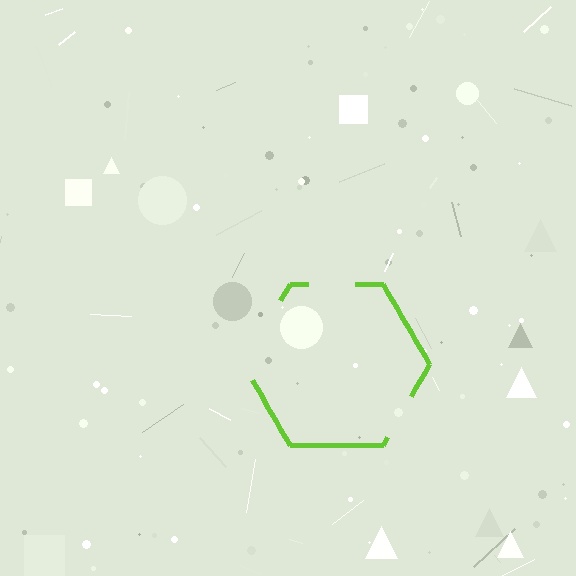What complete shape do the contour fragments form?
The contour fragments form a hexagon.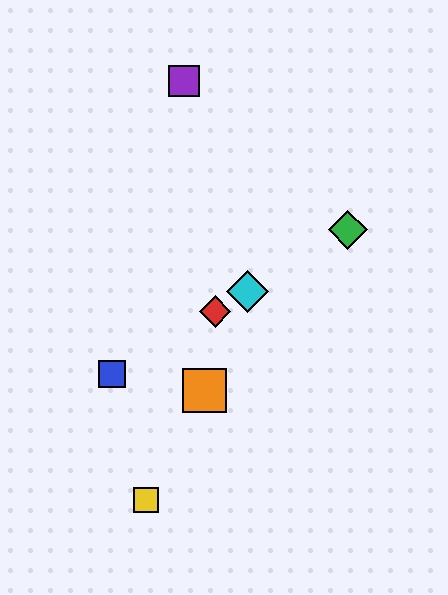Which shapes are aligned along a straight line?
The red diamond, the blue square, the green diamond, the cyan diamond are aligned along a straight line.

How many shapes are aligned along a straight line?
4 shapes (the red diamond, the blue square, the green diamond, the cyan diamond) are aligned along a straight line.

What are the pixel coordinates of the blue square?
The blue square is at (112, 374).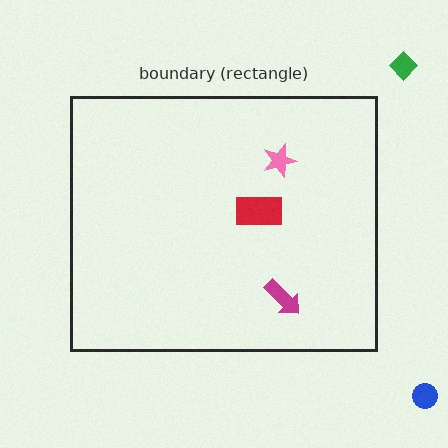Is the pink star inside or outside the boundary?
Inside.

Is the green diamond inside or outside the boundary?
Outside.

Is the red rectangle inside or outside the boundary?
Inside.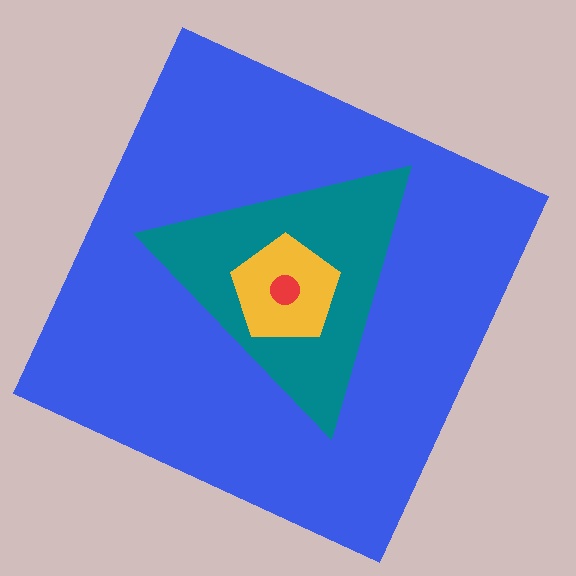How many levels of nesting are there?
4.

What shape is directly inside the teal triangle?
The yellow pentagon.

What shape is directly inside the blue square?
The teal triangle.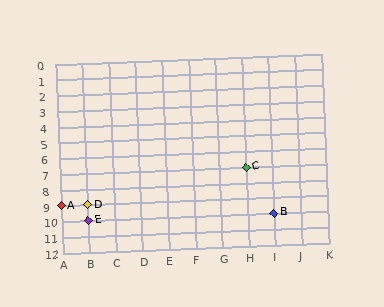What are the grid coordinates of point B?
Point B is at grid coordinates (I, 10).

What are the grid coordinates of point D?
Point D is at grid coordinates (B, 9).